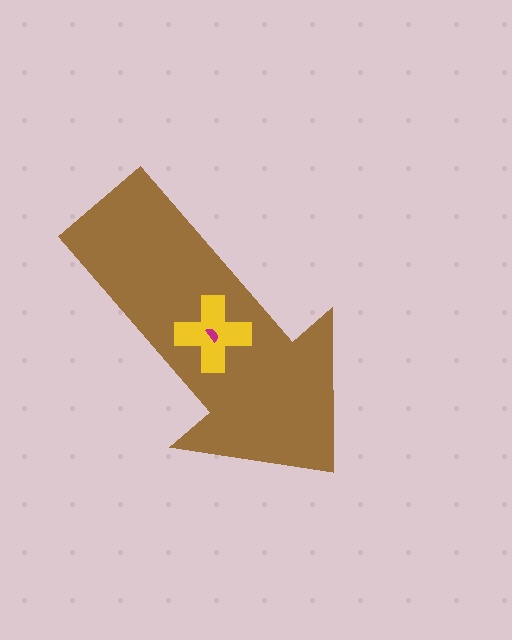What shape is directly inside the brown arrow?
The yellow cross.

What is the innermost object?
The magenta semicircle.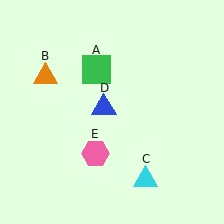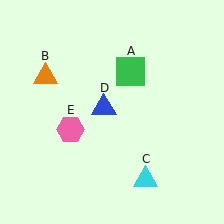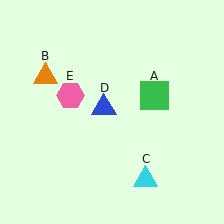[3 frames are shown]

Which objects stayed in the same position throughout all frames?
Orange triangle (object B) and cyan triangle (object C) and blue triangle (object D) remained stationary.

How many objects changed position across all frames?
2 objects changed position: green square (object A), pink hexagon (object E).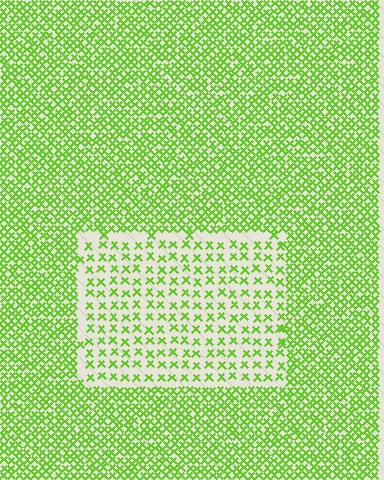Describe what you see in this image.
The image contains small lime elements arranged at two different densities. A rectangle-shaped region is visible where the elements are less densely packed than the surrounding area.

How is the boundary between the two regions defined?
The boundary is defined by a change in element density (approximately 2.4x ratio). All elements are the same color, size, and shape.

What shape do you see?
I see a rectangle.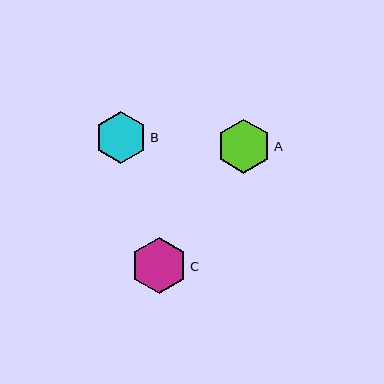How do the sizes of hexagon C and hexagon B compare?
Hexagon C and hexagon B are approximately the same size.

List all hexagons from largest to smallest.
From largest to smallest: C, A, B.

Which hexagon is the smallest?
Hexagon B is the smallest with a size of approximately 52 pixels.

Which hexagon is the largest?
Hexagon C is the largest with a size of approximately 56 pixels.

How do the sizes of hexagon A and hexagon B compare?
Hexagon A and hexagon B are approximately the same size.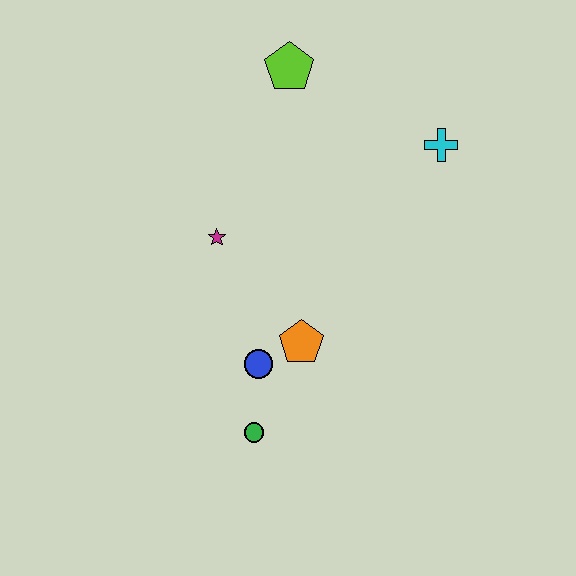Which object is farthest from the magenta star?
The cyan cross is farthest from the magenta star.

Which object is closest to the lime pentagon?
The cyan cross is closest to the lime pentagon.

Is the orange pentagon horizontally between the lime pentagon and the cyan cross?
Yes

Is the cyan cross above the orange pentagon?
Yes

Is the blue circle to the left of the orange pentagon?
Yes